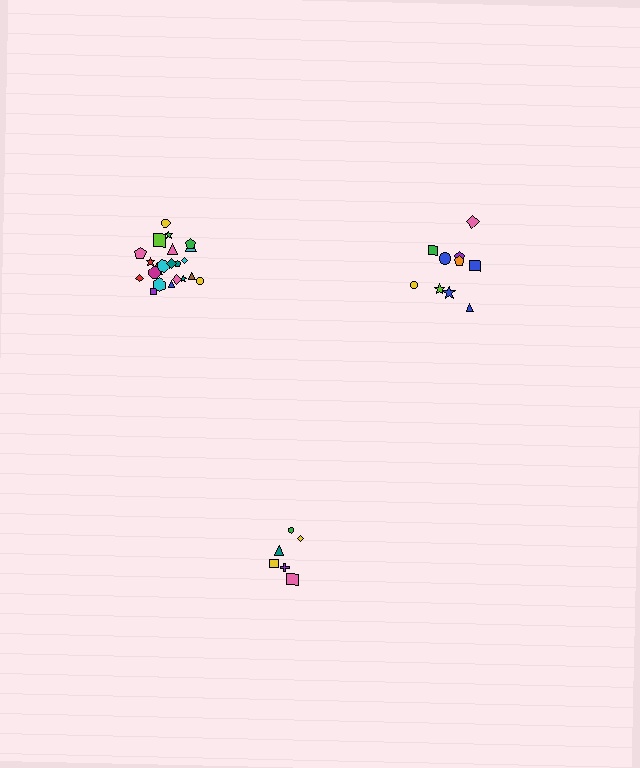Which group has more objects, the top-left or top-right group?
The top-left group.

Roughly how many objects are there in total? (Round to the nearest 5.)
Roughly 40 objects in total.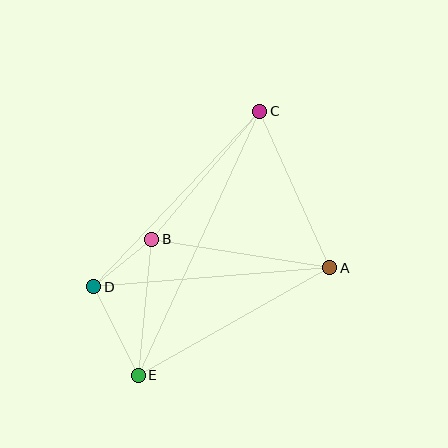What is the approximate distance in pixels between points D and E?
The distance between D and E is approximately 99 pixels.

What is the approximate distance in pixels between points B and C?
The distance between B and C is approximately 168 pixels.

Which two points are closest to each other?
Points B and D are closest to each other.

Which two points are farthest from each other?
Points C and E are farthest from each other.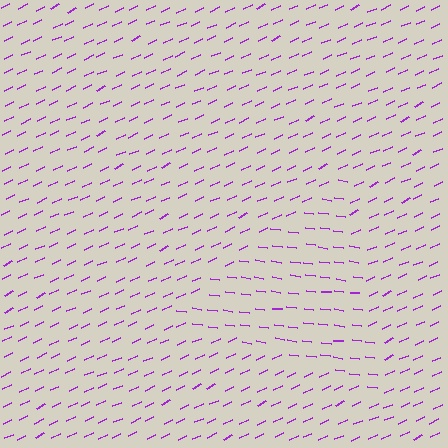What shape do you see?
I see a triangle.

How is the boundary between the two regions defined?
The boundary is defined purely by a change in line orientation (approximately 33 degrees difference). All lines are the same color and thickness.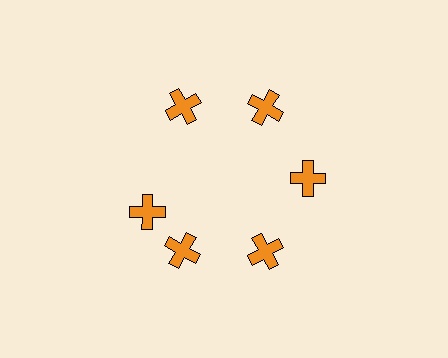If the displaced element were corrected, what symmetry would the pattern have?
It would have 6-fold rotational symmetry — the pattern would map onto itself every 60 degrees.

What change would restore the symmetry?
The symmetry would be restored by rotating it back into even spacing with its neighbors so that all 6 crosses sit at equal angles and equal distance from the center.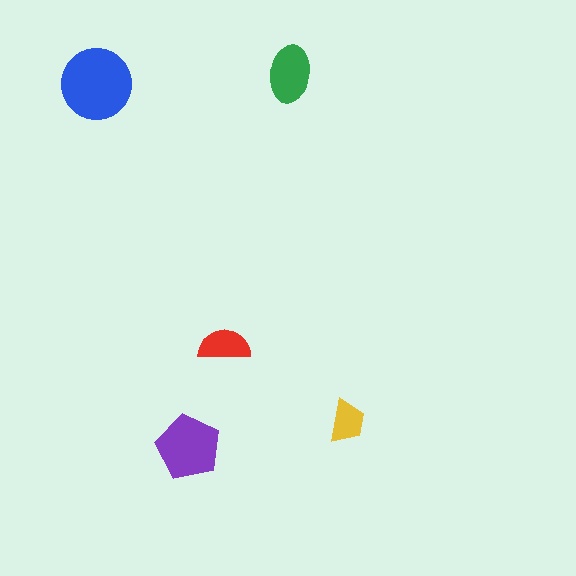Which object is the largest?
The blue circle.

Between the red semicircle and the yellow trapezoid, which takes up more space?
The red semicircle.